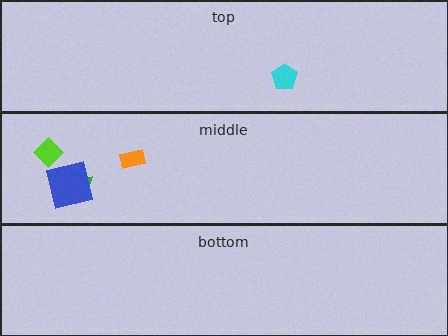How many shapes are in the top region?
1.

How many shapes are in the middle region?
4.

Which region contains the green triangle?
The middle region.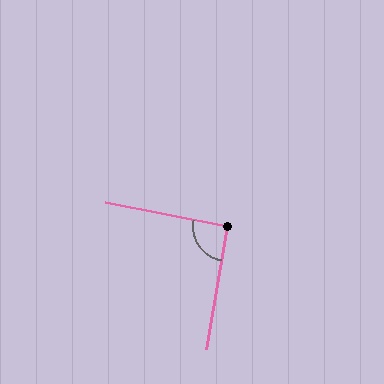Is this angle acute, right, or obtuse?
It is approximately a right angle.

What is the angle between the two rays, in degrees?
Approximately 91 degrees.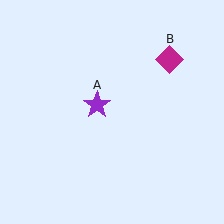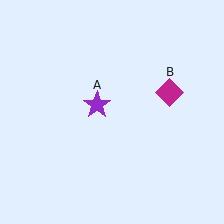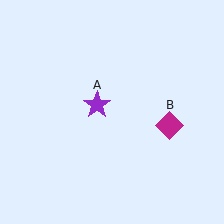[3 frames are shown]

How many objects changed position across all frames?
1 object changed position: magenta diamond (object B).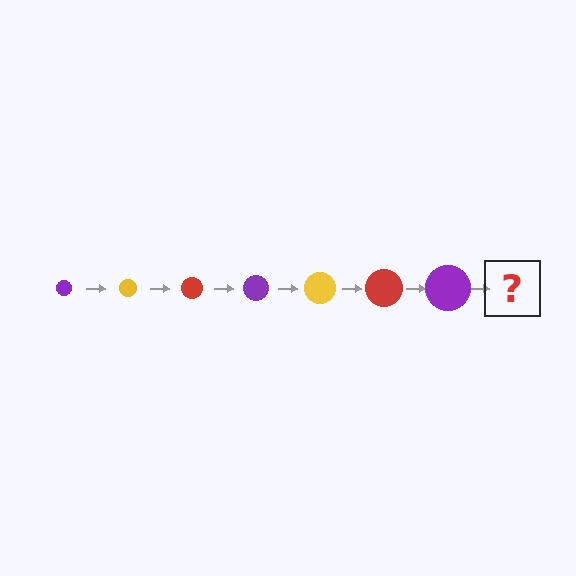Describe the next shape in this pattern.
It should be a yellow circle, larger than the previous one.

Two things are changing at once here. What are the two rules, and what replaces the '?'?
The two rules are that the circle grows larger each step and the color cycles through purple, yellow, and red. The '?' should be a yellow circle, larger than the previous one.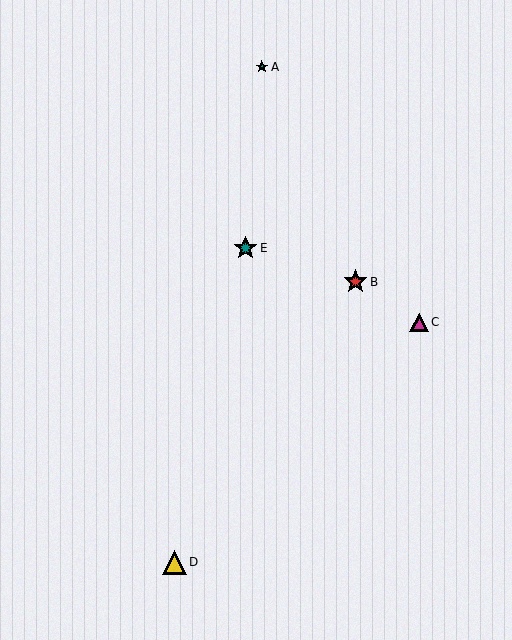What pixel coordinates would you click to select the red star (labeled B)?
Click at (355, 282) to select the red star B.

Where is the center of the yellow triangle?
The center of the yellow triangle is at (174, 562).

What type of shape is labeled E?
Shape E is a teal star.